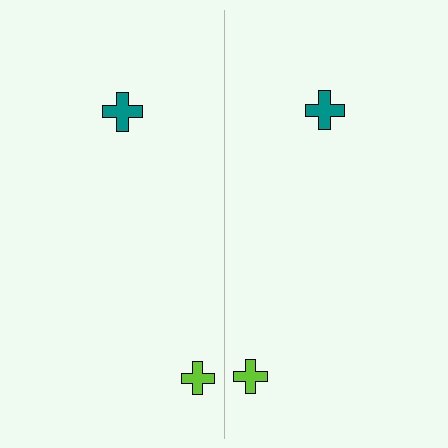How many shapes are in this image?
There are 4 shapes in this image.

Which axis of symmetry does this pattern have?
The pattern has a vertical axis of symmetry running through the center of the image.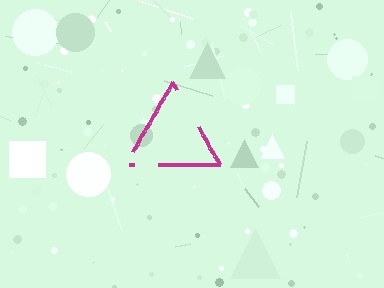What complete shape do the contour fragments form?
The contour fragments form a triangle.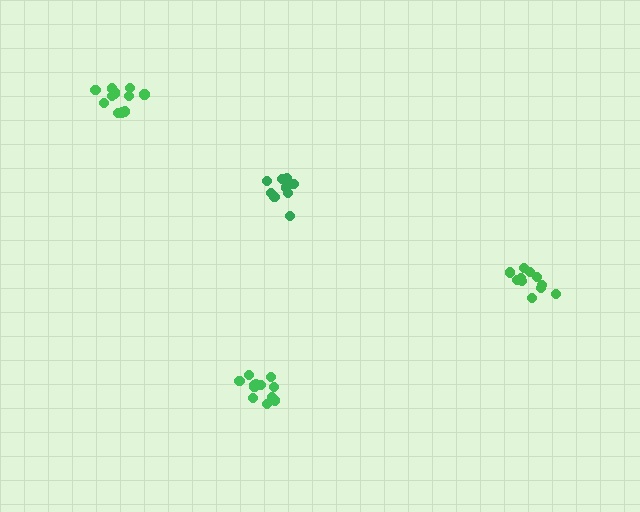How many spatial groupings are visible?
There are 4 spatial groupings.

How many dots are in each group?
Group 1: 12 dots, Group 2: 11 dots, Group 3: 12 dots, Group 4: 10 dots (45 total).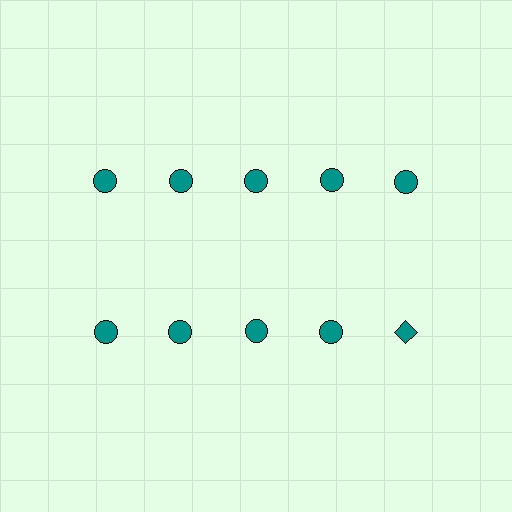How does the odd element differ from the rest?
It has a different shape: diamond instead of circle.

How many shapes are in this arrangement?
There are 10 shapes arranged in a grid pattern.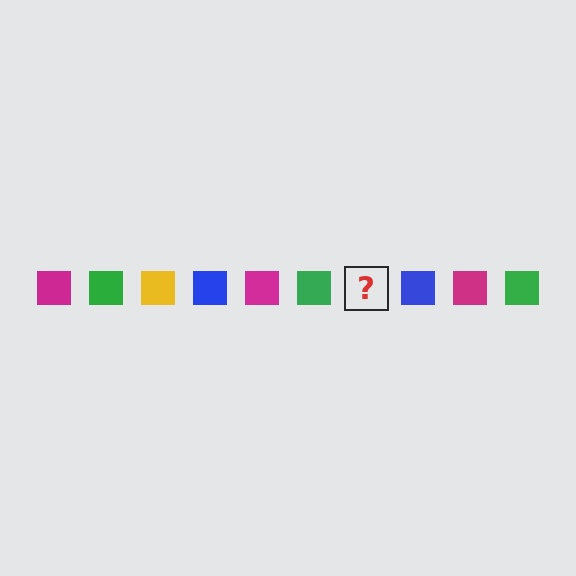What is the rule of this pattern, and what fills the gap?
The rule is that the pattern cycles through magenta, green, yellow, blue squares. The gap should be filled with a yellow square.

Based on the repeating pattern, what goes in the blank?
The blank should be a yellow square.